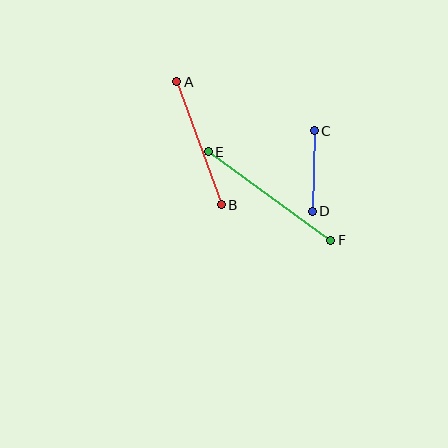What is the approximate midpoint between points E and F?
The midpoint is at approximately (269, 196) pixels.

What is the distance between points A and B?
The distance is approximately 131 pixels.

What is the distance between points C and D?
The distance is approximately 81 pixels.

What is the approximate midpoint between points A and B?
The midpoint is at approximately (199, 143) pixels.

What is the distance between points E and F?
The distance is approximately 151 pixels.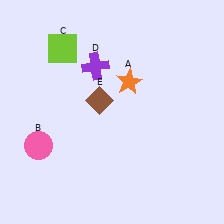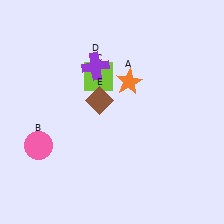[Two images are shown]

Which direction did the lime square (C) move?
The lime square (C) moved right.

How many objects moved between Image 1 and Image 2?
1 object moved between the two images.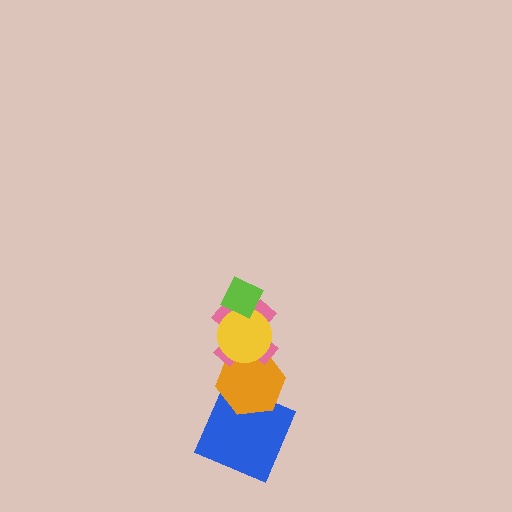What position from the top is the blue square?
The blue square is 5th from the top.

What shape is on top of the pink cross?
The yellow circle is on top of the pink cross.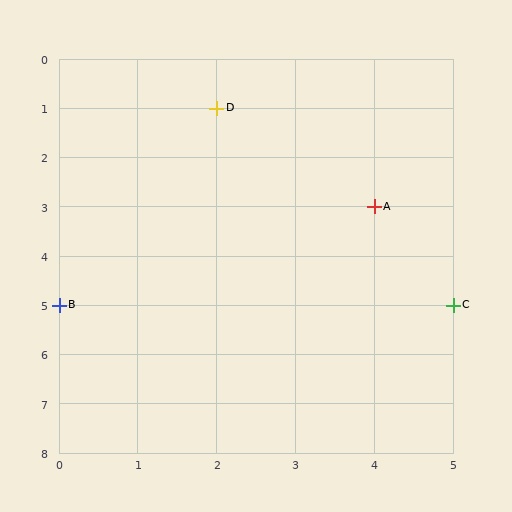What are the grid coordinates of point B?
Point B is at grid coordinates (0, 5).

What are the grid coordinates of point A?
Point A is at grid coordinates (4, 3).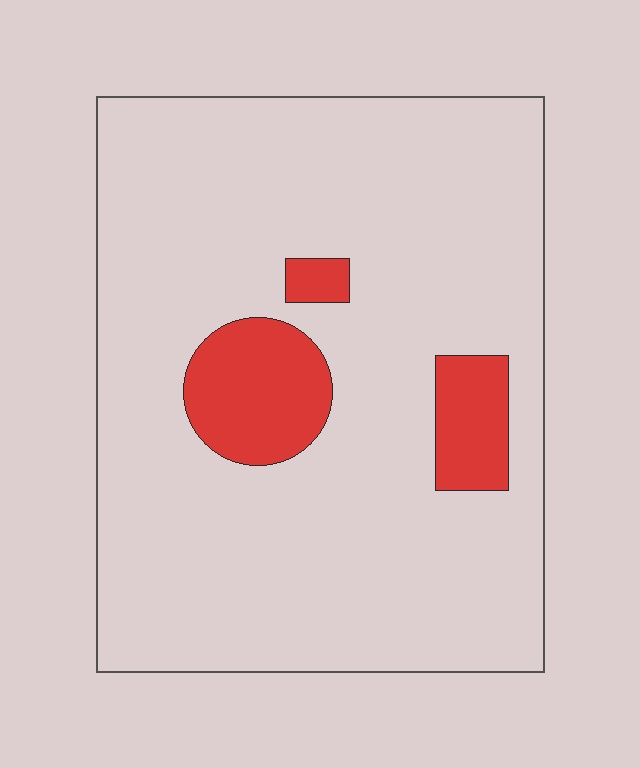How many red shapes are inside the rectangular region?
3.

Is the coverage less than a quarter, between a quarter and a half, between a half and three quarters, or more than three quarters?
Less than a quarter.